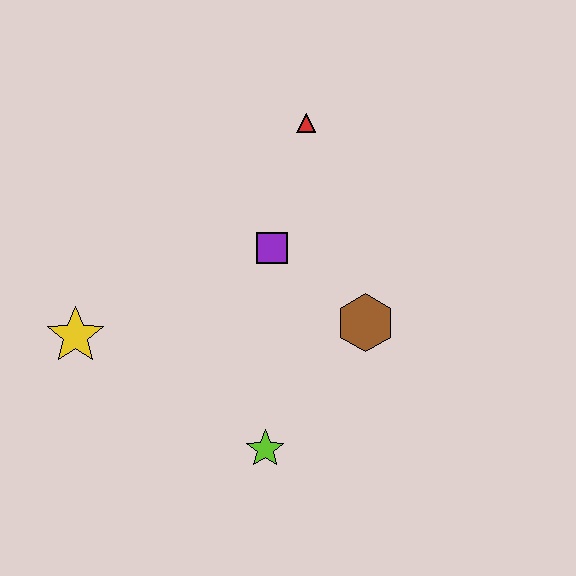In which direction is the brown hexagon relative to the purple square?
The brown hexagon is to the right of the purple square.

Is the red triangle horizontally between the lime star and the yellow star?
No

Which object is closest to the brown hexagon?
The purple square is closest to the brown hexagon.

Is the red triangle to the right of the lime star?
Yes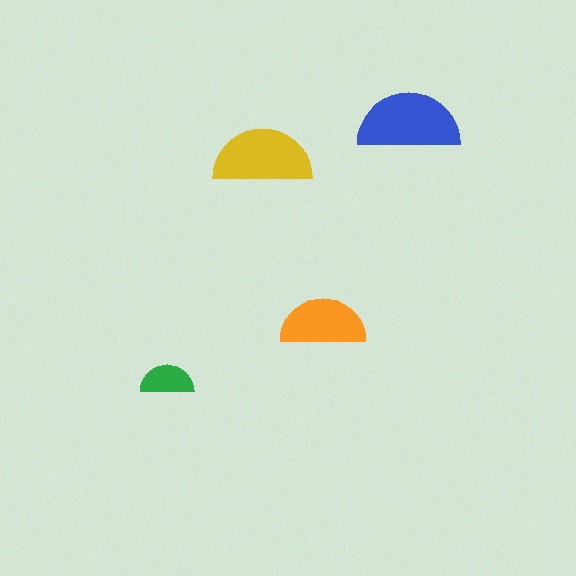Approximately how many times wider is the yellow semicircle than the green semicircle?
About 2 times wider.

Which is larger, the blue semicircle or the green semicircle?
The blue one.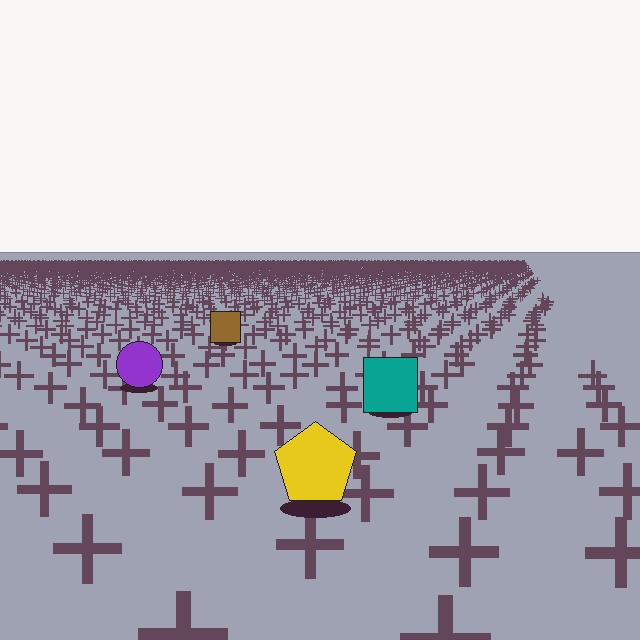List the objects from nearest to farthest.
From nearest to farthest: the yellow pentagon, the teal square, the purple circle, the brown square.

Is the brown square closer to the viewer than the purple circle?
No. The purple circle is closer — you can tell from the texture gradient: the ground texture is coarser near it.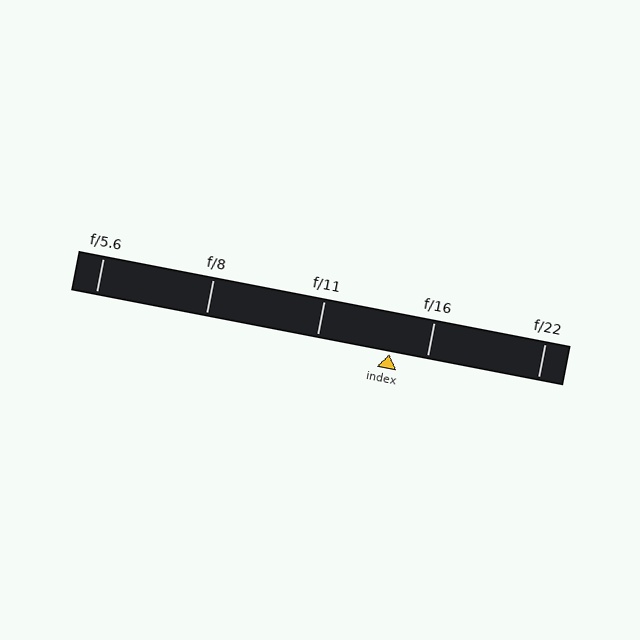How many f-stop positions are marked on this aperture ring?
There are 5 f-stop positions marked.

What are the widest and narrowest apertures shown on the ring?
The widest aperture shown is f/5.6 and the narrowest is f/22.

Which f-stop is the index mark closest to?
The index mark is closest to f/16.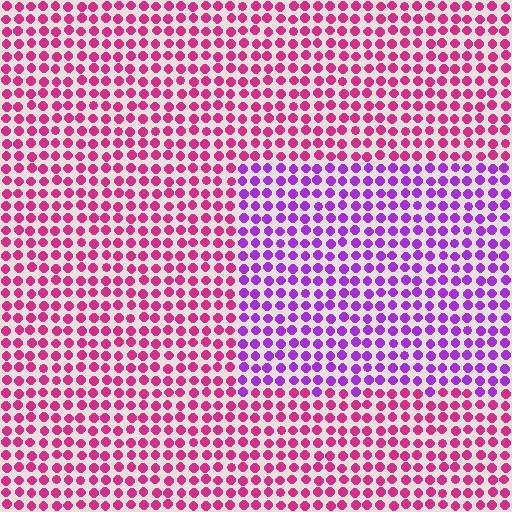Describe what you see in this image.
The image is filled with small magenta elements in a uniform arrangement. A rectangle-shaped region is visible where the elements are tinted to a slightly different hue, forming a subtle color boundary.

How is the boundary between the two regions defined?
The boundary is defined purely by a slight shift in hue (about 44 degrees). Spacing, size, and orientation are identical on both sides.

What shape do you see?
I see a rectangle.